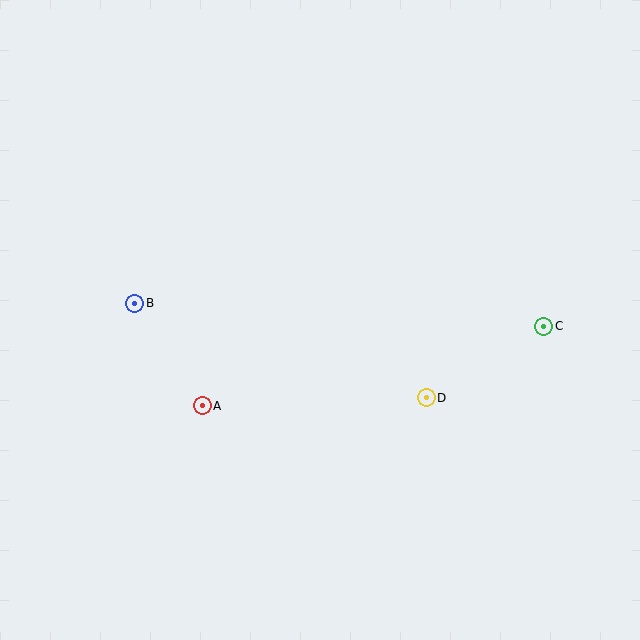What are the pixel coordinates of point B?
Point B is at (135, 303).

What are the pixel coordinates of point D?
Point D is at (426, 398).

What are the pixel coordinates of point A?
Point A is at (202, 406).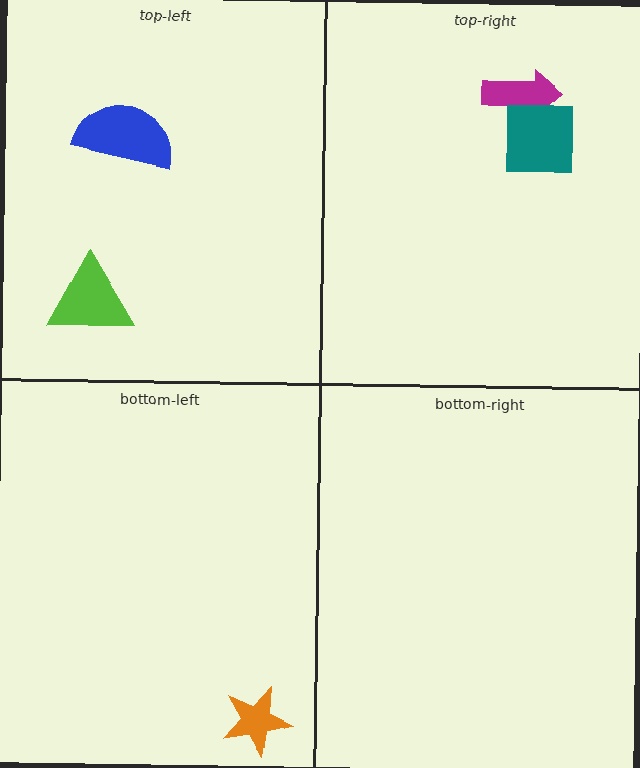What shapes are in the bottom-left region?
The orange star.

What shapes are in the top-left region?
The blue semicircle, the lime triangle.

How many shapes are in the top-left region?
2.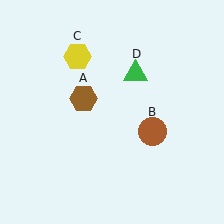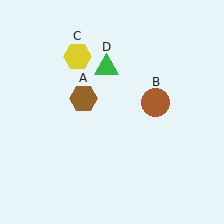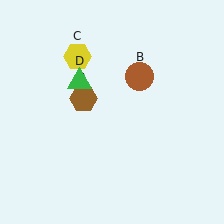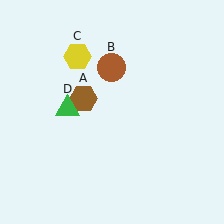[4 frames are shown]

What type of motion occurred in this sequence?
The brown circle (object B), green triangle (object D) rotated counterclockwise around the center of the scene.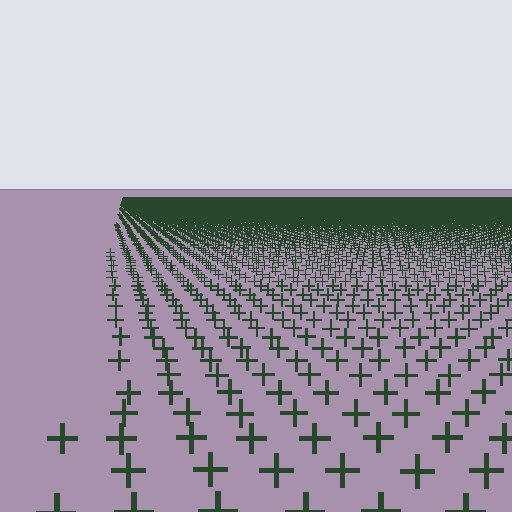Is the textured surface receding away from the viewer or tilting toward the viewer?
The surface is receding away from the viewer. Texture elements get smaller and denser toward the top.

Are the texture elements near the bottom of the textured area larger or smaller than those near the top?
Larger. Near the bottom, elements are closer to the viewer and appear at a bigger on-screen size.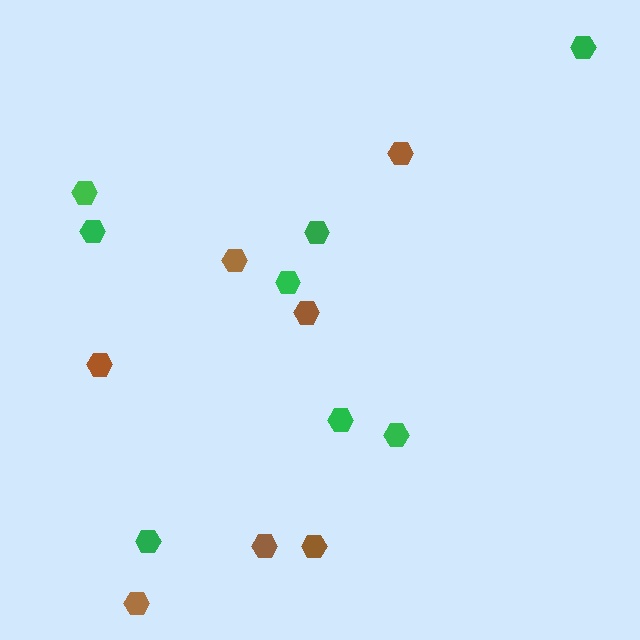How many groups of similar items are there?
There are 2 groups: one group of green hexagons (8) and one group of brown hexagons (7).